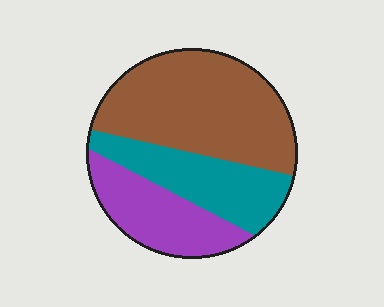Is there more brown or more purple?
Brown.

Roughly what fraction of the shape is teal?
Teal takes up about one quarter (1/4) of the shape.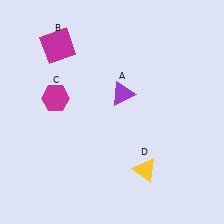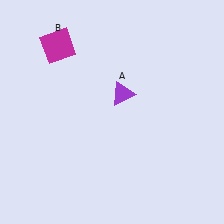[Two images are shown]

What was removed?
The yellow triangle (D), the magenta hexagon (C) were removed in Image 2.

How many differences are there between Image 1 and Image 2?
There are 2 differences between the two images.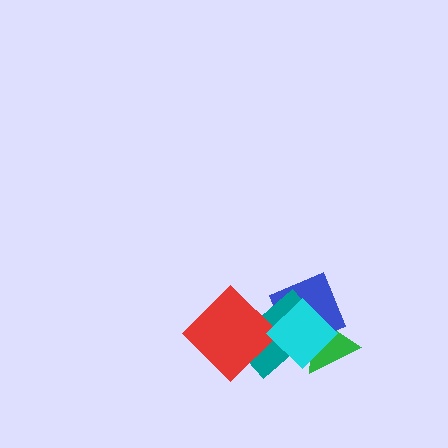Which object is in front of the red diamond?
The cyan diamond is in front of the red diamond.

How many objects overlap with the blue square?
3 objects overlap with the blue square.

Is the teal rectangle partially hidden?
Yes, it is partially covered by another shape.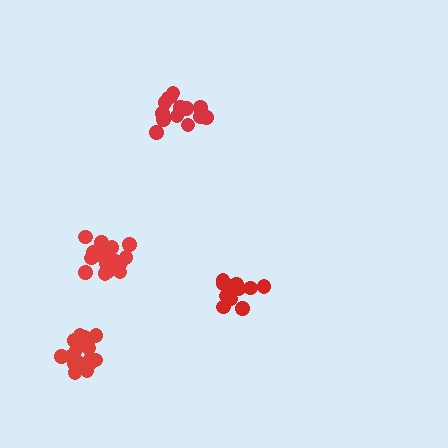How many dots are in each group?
Group 1: 12 dots, Group 2: 15 dots, Group 3: 18 dots, Group 4: 18 dots (63 total).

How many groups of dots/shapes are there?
There are 4 groups.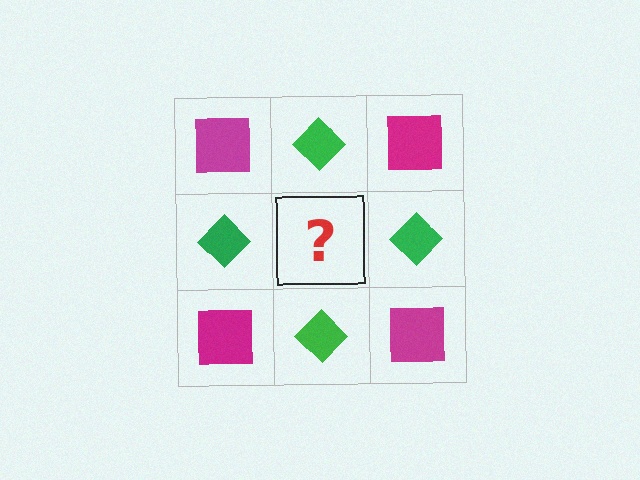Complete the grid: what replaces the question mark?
The question mark should be replaced with a magenta square.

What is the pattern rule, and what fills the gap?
The rule is that it alternates magenta square and green diamond in a checkerboard pattern. The gap should be filled with a magenta square.